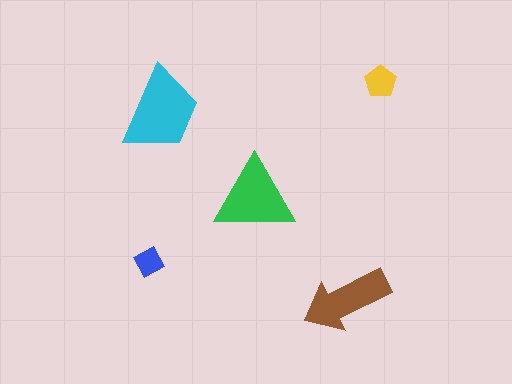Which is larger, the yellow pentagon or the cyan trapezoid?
The cyan trapezoid.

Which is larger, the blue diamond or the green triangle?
The green triangle.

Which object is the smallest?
The blue diamond.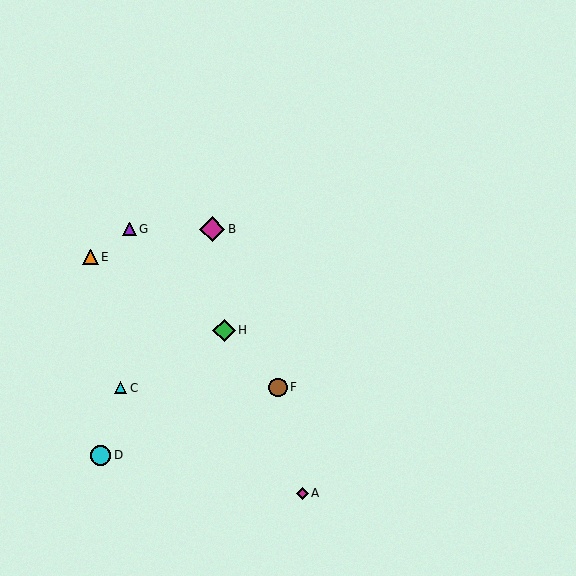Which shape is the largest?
The magenta diamond (labeled B) is the largest.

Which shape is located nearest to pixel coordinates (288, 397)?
The brown circle (labeled F) at (278, 387) is nearest to that location.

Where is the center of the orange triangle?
The center of the orange triangle is at (91, 257).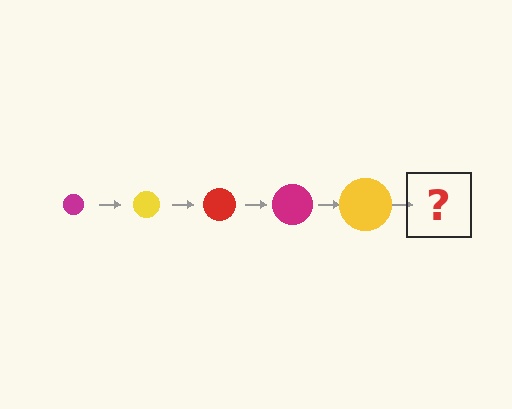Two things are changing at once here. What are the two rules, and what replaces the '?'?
The two rules are that the circle grows larger each step and the color cycles through magenta, yellow, and red. The '?' should be a red circle, larger than the previous one.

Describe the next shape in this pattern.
It should be a red circle, larger than the previous one.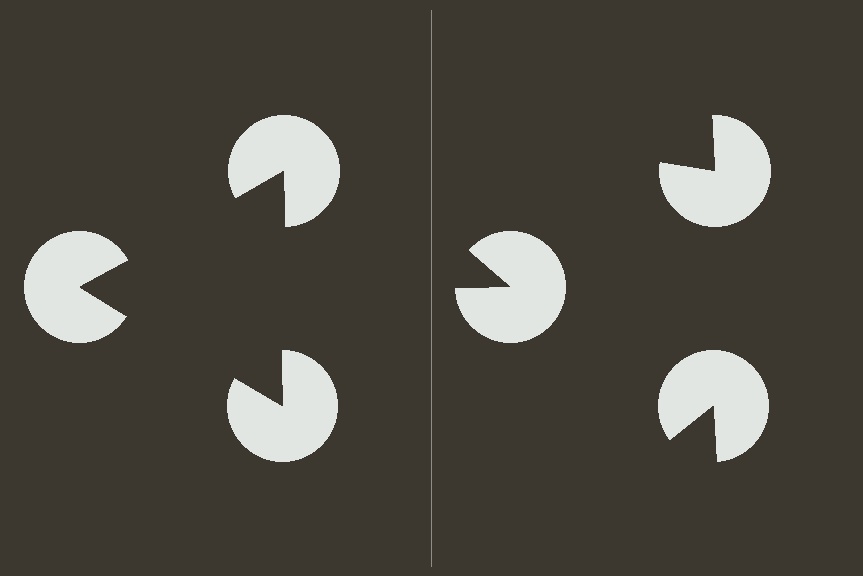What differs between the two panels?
The pac-man discs are positioned identically on both sides; only the wedge orientations differ. On the left they align to a triangle; on the right they are misaligned.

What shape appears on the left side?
An illusory triangle.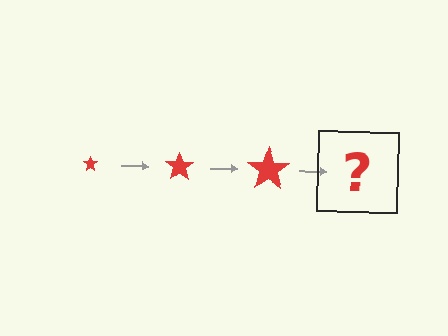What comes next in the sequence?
The next element should be a red star, larger than the previous one.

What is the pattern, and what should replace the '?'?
The pattern is that the star gets progressively larger each step. The '?' should be a red star, larger than the previous one.